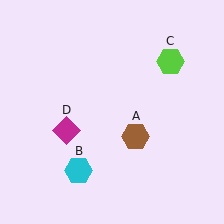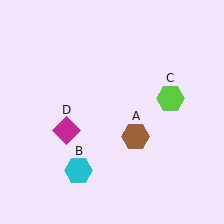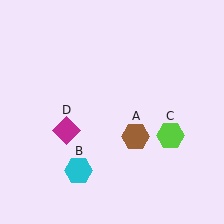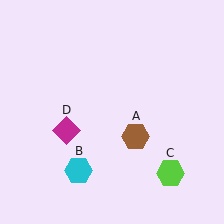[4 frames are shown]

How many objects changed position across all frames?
1 object changed position: lime hexagon (object C).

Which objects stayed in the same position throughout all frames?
Brown hexagon (object A) and cyan hexagon (object B) and magenta diamond (object D) remained stationary.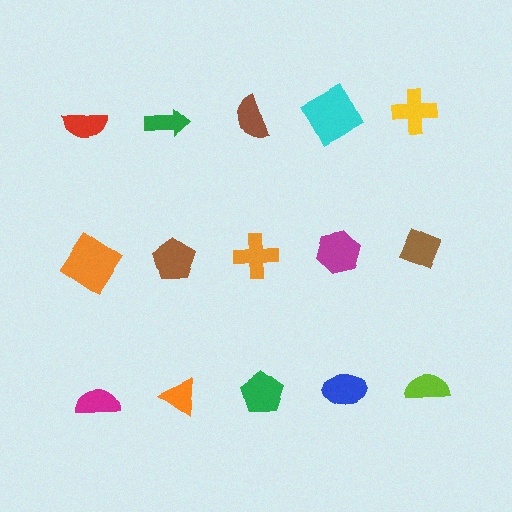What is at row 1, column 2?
A green arrow.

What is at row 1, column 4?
A cyan square.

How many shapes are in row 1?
5 shapes.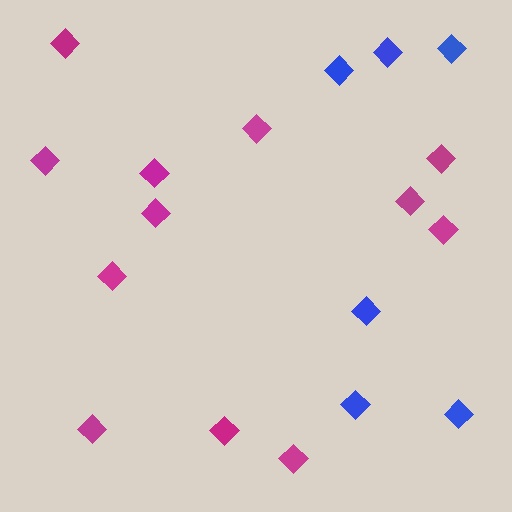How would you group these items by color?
There are 2 groups: one group of blue diamonds (6) and one group of magenta diamonds (12).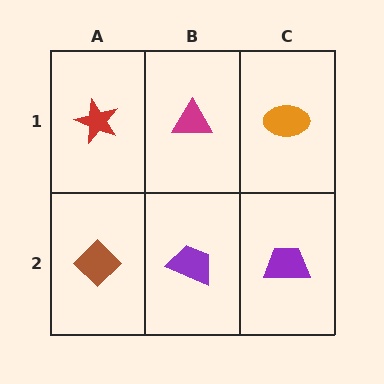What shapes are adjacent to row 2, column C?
An orange ellipse (row 1, column C), a purple trapezoid (row 2, column B).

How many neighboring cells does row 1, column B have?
3.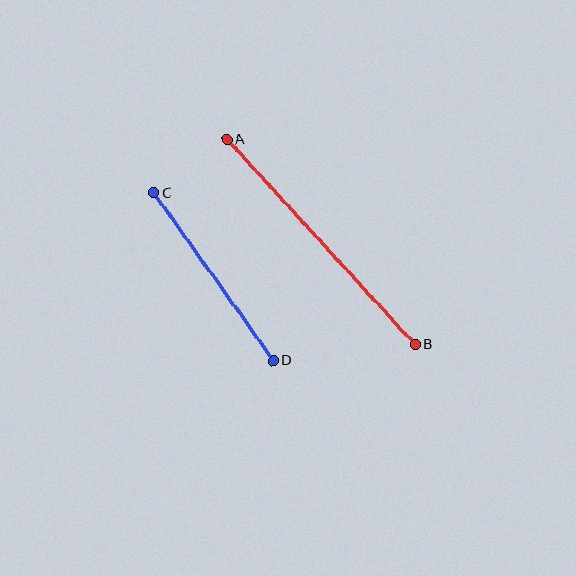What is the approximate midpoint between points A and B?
The midpoint is at approximately (321, 242) pixels.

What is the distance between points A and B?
The distance is approximately 278 pixels.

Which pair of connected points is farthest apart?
Points A and B are farthest apart.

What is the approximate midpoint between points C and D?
The midpoint is at approximately (214, 277) pixels.